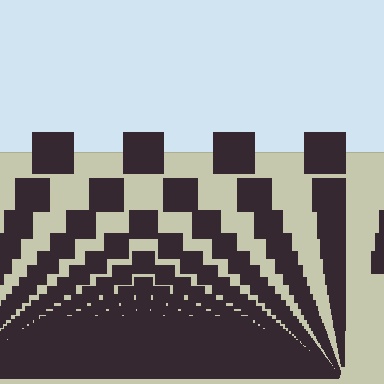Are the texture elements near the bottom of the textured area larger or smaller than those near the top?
Smaller. The gradient is inverted — elements near the bottom are smaller and denser.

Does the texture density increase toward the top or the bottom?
Density increases toward the bottom.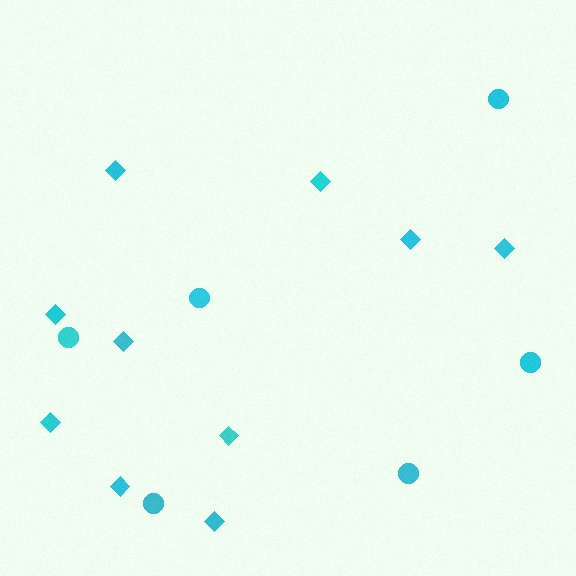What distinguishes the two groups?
There are 2 groups: one group of diamonds (10) and one group of circles (6).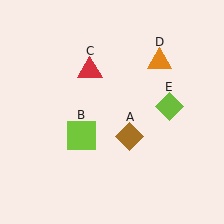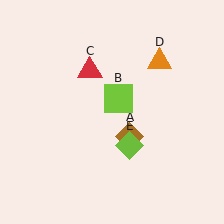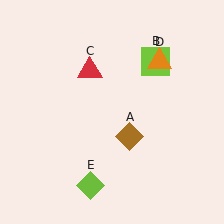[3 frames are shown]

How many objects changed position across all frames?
2 objects changed position: lime square (object B), lime diamond (object E).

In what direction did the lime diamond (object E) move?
The lime diamond (object E) moved down and to the left.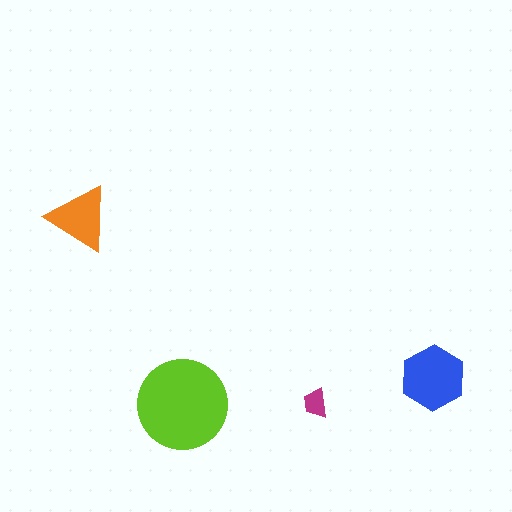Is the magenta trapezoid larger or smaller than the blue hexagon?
Smaller.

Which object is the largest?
The lime circle.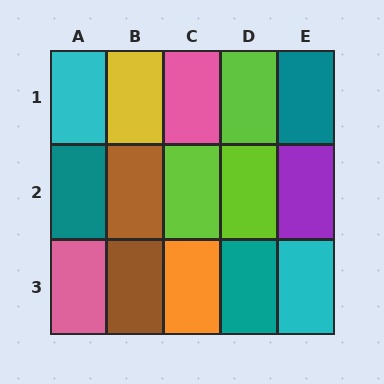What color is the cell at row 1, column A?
Cyan.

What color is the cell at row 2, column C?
Lime.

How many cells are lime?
3 cells are lime.